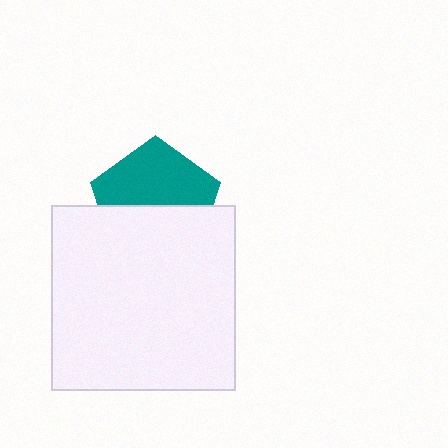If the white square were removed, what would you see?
You would see the complete teal pentagon.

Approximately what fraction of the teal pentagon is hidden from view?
Roughly 47% of the teal pentagon is hidden behind the white square.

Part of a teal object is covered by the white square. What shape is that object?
It is a pentagon.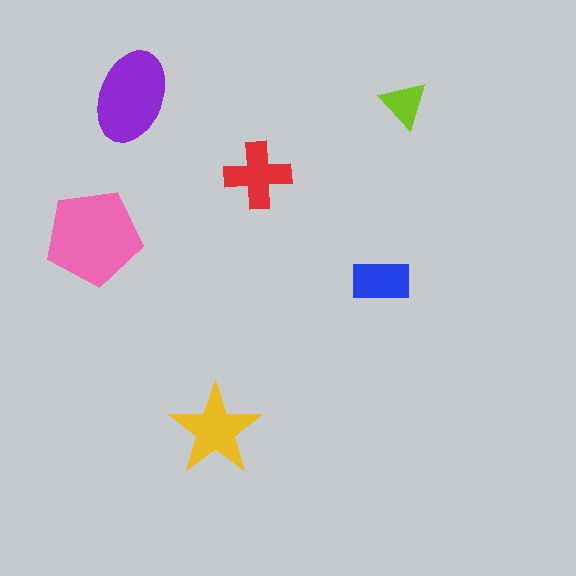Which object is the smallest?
The lime triangle.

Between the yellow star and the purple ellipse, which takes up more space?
The purple ellipse.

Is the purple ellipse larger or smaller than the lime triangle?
Larger.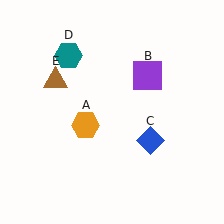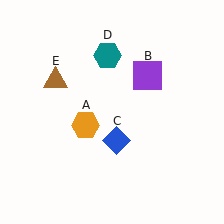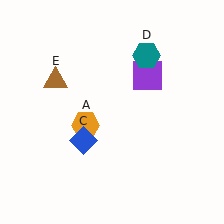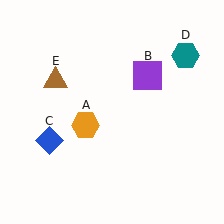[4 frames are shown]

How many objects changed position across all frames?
2 objects changed position: blue diamond (object C), teal hexagon (object D).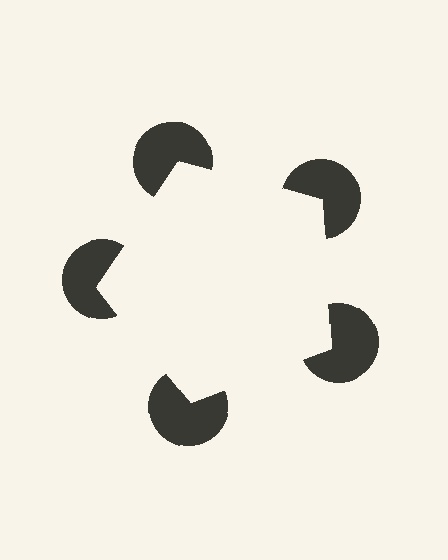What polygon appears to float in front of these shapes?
An illusory pentagon — its edges are inferred from the aligned wedge cuts in the pac-man discs, not physically drawn.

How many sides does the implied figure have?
5 sides.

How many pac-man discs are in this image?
There are 5 — one at each vertex of the illusory pentagon.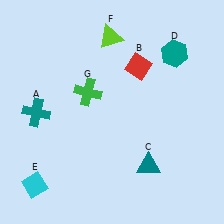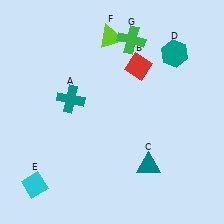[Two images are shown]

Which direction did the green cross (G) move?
The green cross (G) moved up.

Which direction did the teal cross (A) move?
The teal cross (A) moved right.